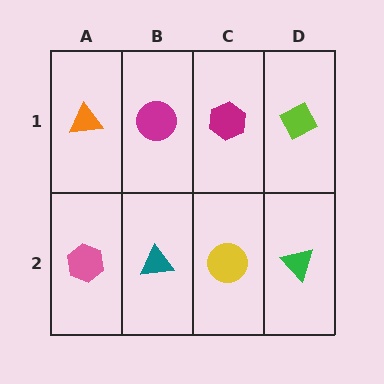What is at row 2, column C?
A yellow circle.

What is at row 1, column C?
A magenta hexagon.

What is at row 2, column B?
A teal triangle.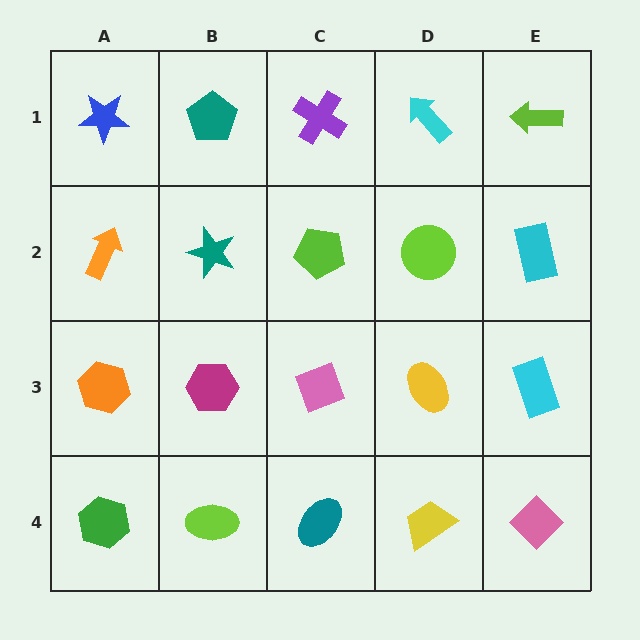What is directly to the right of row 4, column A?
A lime ellipse.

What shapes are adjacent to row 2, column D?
A cyan arrow (row 1, column D), a yellow ellipse (row 3, column D), a lime pentagon (row 2, column C), a cyan rectangle (row 2, column E).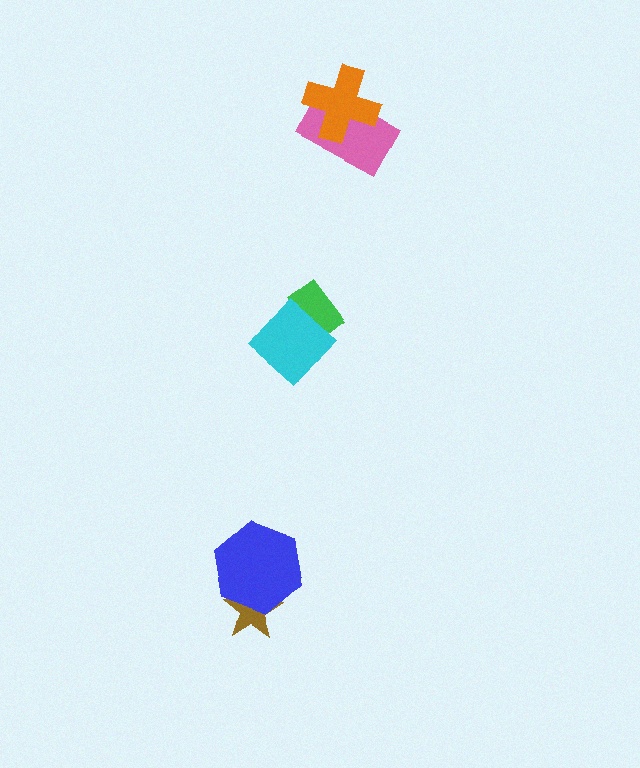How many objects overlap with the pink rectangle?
1 object overlaps with the pink rectangle.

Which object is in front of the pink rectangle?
The orange cross is in front of the pink rectangle.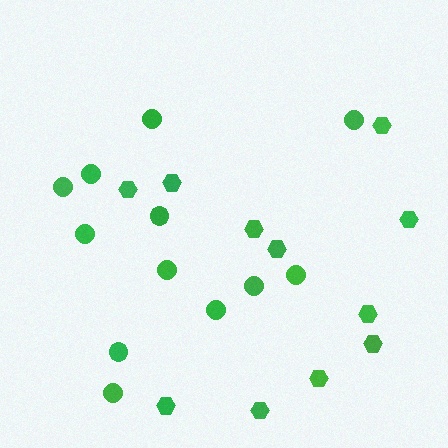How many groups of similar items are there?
There are 2 groups: one group of circles (12) and one group of hexagons (11).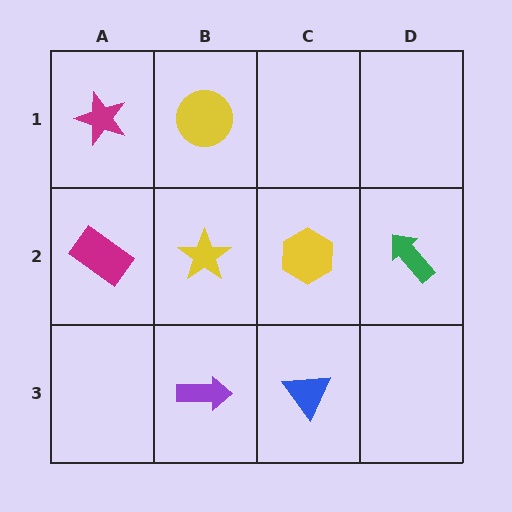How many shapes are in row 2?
4 shapes.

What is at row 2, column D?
A green arrow.